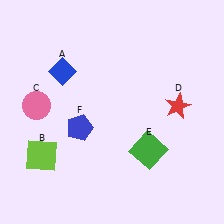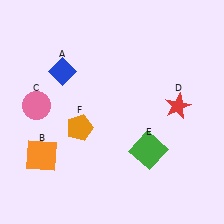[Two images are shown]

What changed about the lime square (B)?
In Image 1, B is lime. In Image 2, it changed to orange.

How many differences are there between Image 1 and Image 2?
There are 2 differences between the two images.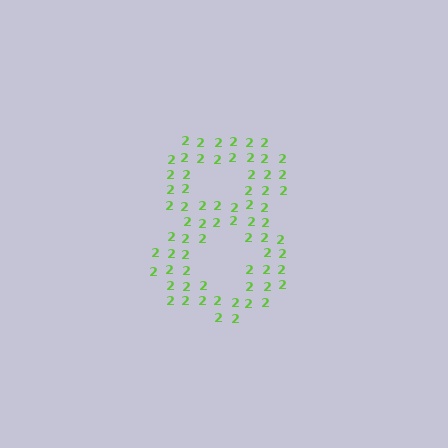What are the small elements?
The small elements are digit 2's.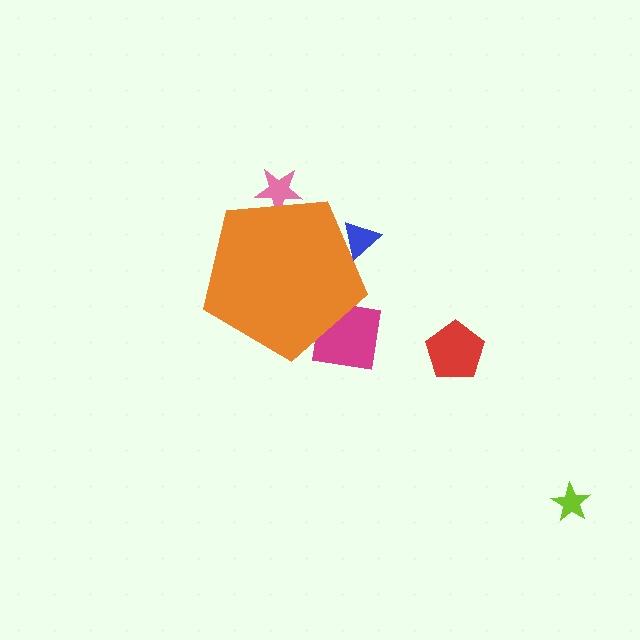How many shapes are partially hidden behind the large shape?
3 shapes are partially hidden.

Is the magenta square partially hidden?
Yes, the magenta square is partially hidden behind the orange pentagon.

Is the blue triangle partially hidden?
Yes, the blue triangle is partially hidden behind the orange pentagon.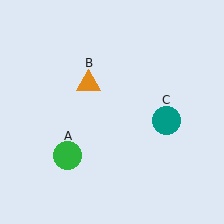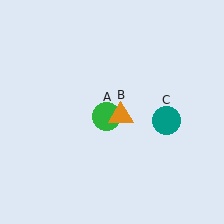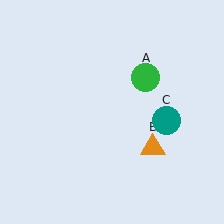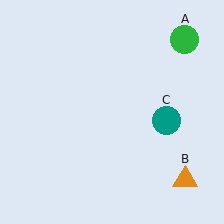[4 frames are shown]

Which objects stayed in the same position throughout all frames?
Teal circle (object C) remained stationary.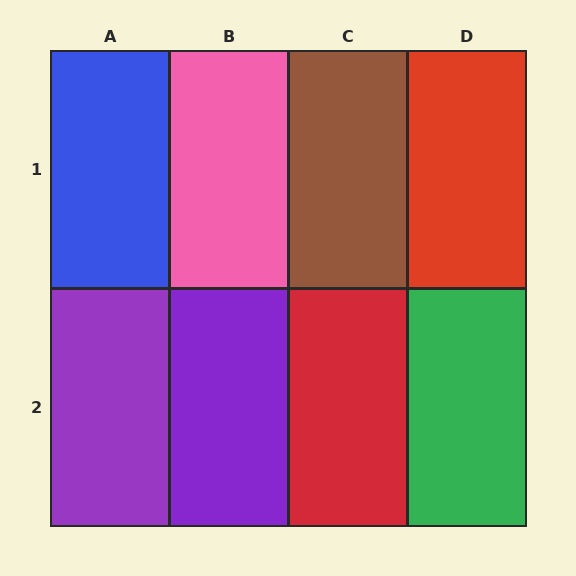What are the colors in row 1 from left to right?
Blue, pink, brown, red.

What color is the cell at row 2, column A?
Purple.